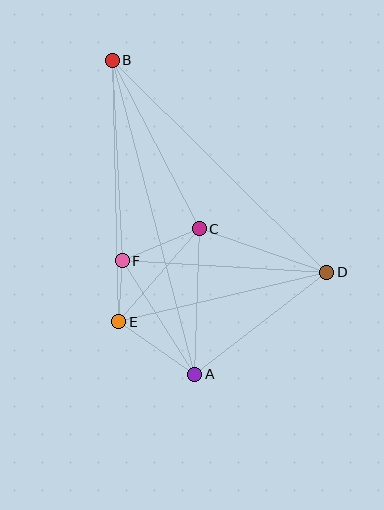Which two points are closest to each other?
Points E and F are closest to each other.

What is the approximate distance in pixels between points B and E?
The distance between B and E is approximately 262 pixels.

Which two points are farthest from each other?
Points A and B are farthest from each other.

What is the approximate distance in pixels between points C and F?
The distance between C and F is approximately 84 pixels.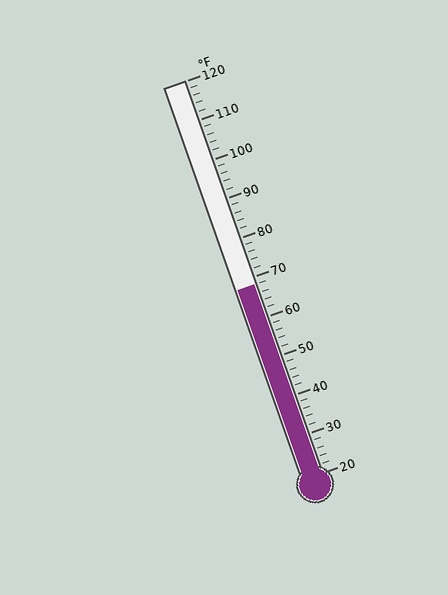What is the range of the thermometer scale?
The thermometer scale ranges from 20°F to 120°F.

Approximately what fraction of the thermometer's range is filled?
The thermometer is filled to approximately 50% of its range.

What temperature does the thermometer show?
The thermometer shows approximately 68°F.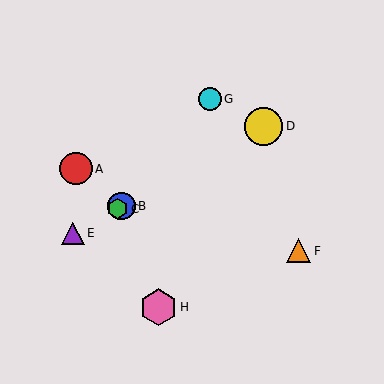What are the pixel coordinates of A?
Object A is at (76, 169).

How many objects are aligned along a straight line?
4 objects (B, C, D, E) are aligned along a straight line.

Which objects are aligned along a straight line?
Objects B, C, D, E are aligned along a straight line.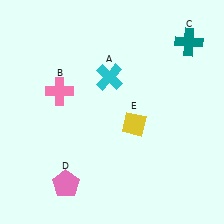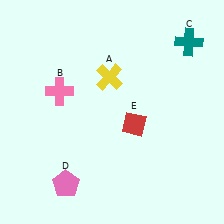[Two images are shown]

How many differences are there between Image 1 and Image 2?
There are 2 differences between the two images.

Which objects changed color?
A changed from cyan to yellow. E changed from yellow to red.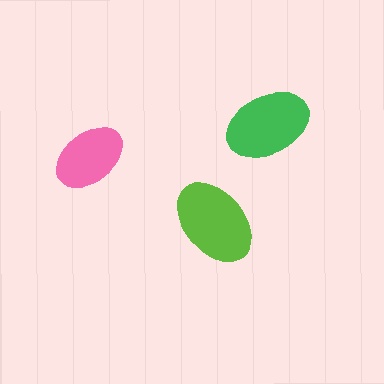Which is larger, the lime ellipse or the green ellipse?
The lime one.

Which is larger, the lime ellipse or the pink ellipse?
The lime one.